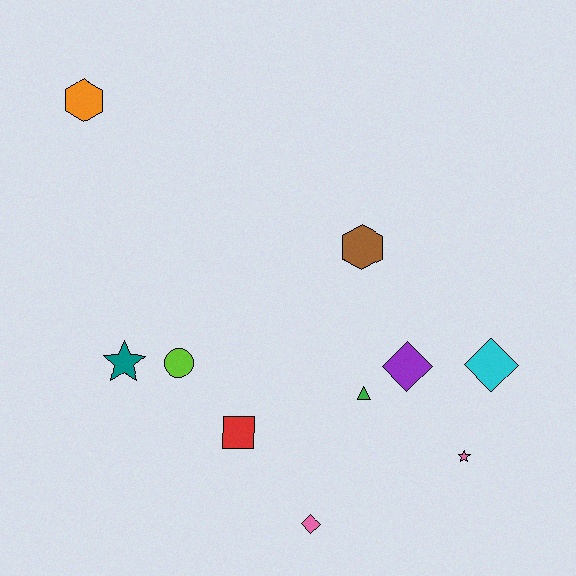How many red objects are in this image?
There is 1 red object.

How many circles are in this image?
There is 1 circle.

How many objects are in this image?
There are 10 objects.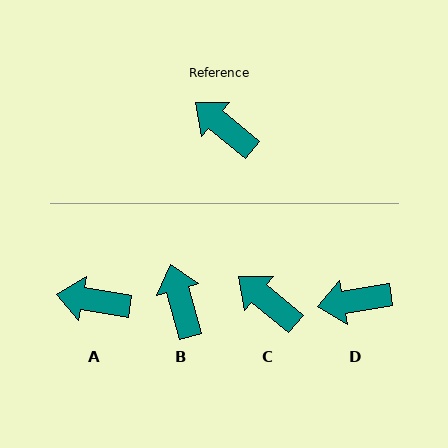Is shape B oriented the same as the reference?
No, it is off by about 35 degrees.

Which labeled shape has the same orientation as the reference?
C.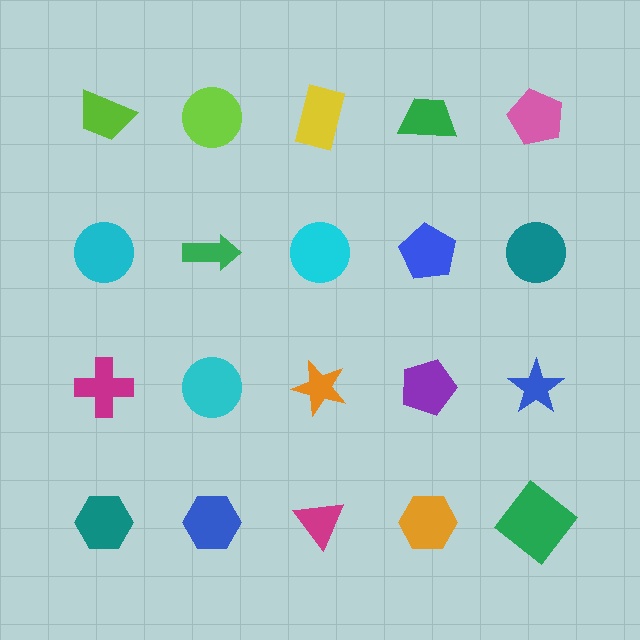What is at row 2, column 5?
A teal circle.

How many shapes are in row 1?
5 shapes.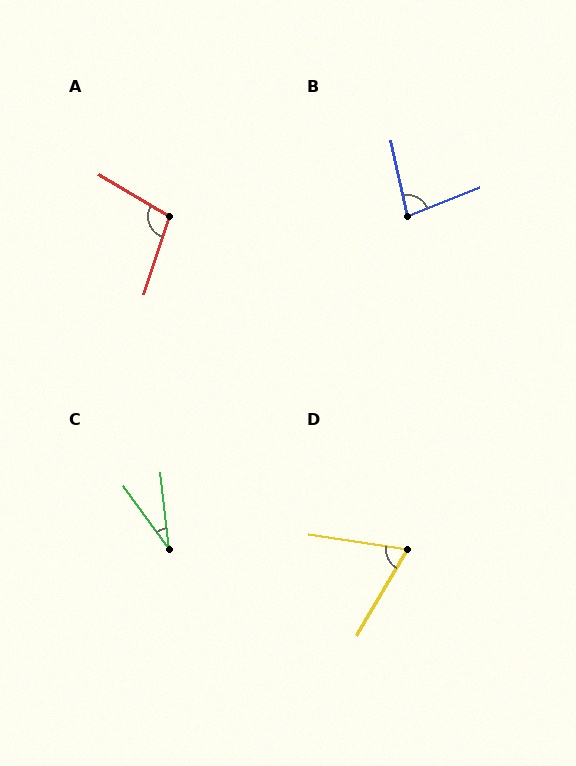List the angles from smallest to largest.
C (30°), D (68°), B (81°), A (102°).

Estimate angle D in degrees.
Approximately 68 degrees.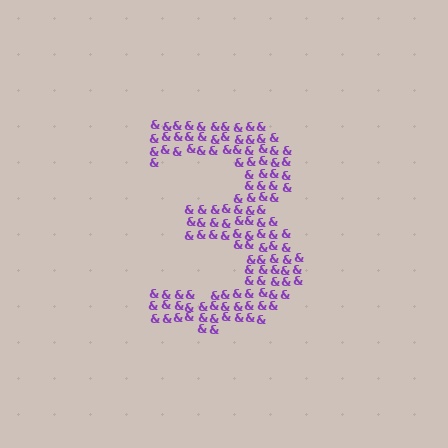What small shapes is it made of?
It is made of small ampersands.